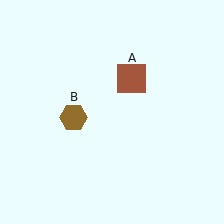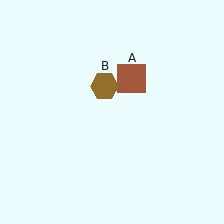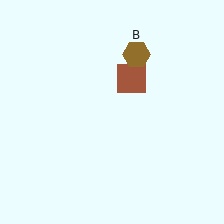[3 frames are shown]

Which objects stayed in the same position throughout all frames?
Brown square (object A) remained stationary.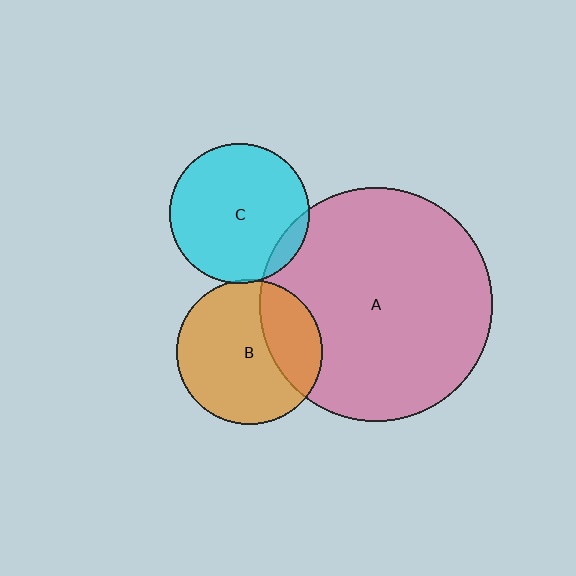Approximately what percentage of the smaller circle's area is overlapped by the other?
Approximately 10%.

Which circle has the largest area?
Circle A (pink).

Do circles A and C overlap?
Yes.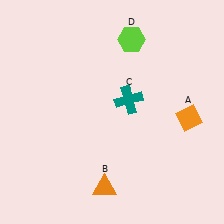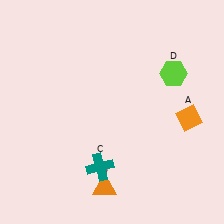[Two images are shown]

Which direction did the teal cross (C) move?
The teal cross (C) moved down.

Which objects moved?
The objects that moved are: the teal cross (C), the lime hexagon (D).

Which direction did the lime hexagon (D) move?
The lime hexagon (D) moved right.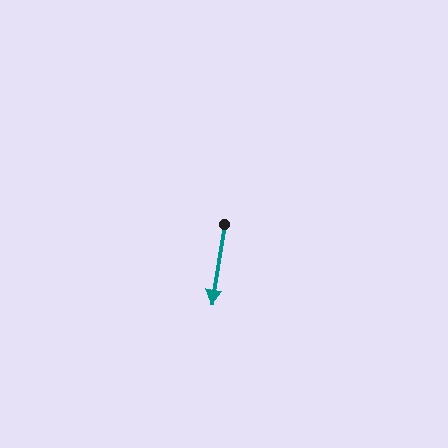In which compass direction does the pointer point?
South.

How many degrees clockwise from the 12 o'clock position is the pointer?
Approximately 189 degrees.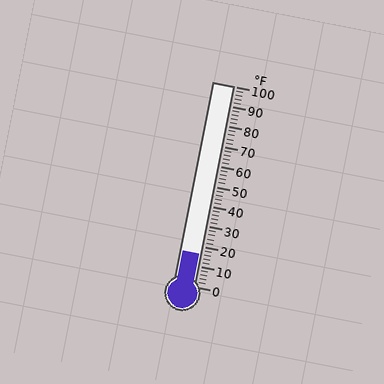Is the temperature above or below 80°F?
The temperature is below 80°F.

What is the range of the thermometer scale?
The thermometer scale ranges from 0°F to 100°F.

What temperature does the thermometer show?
The thermometer shows approximately 16°F.